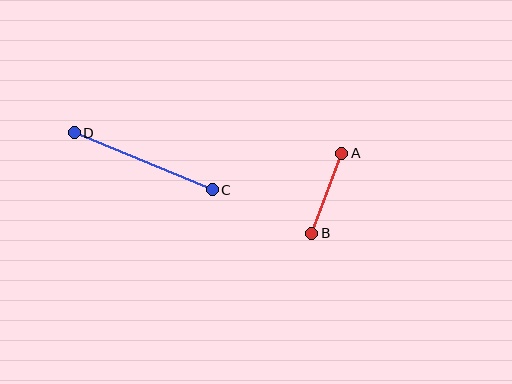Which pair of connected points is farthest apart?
Points C and D are farthest apart.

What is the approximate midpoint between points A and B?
The midpoint is at approximately (327, 193) pixels.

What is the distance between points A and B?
The distance is approximately 86 pixels.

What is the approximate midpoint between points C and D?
The midpoint is at approximately (143, 161) pixels.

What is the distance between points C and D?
The distance is approximately 149 pixels.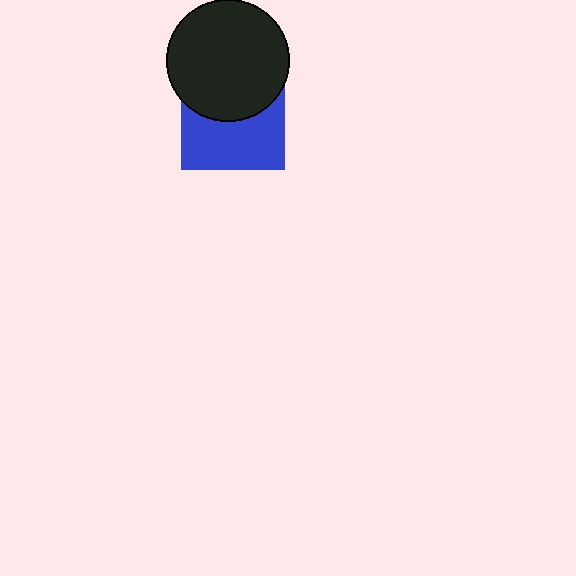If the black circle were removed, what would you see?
You would see the complete blue square.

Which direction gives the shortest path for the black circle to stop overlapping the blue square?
Moving up gives the shortest separation.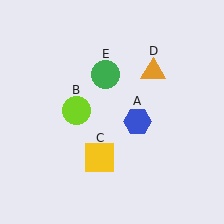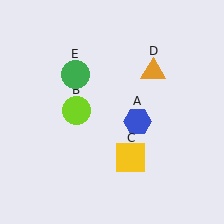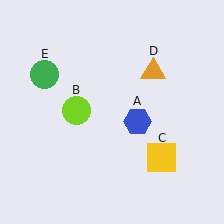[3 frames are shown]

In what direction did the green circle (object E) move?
The green circle (object E) moved left.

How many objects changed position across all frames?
2 objects changed position: yellow square (object C), green circle (object E).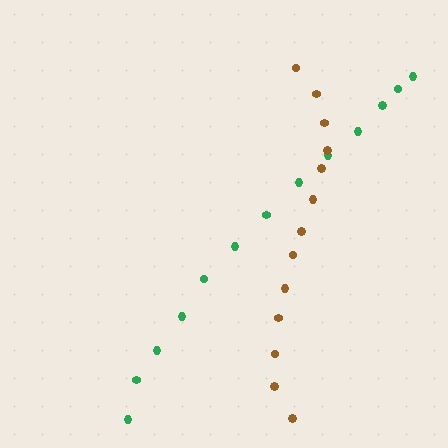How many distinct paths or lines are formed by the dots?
There are 2 distinct paths.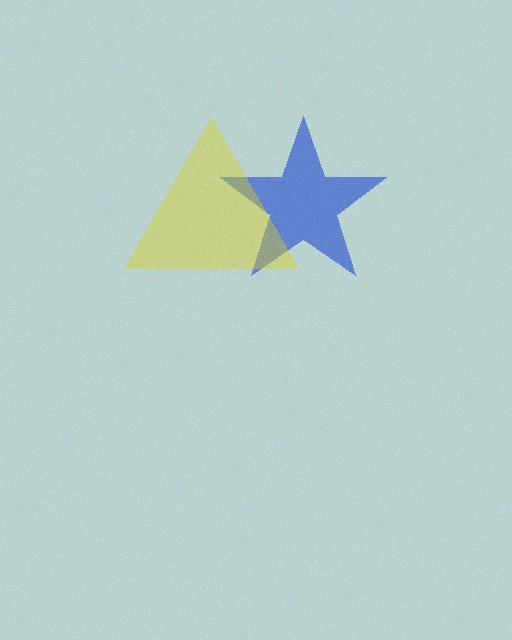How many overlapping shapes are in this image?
There are 2 overlapping shapes in the image.